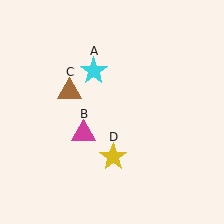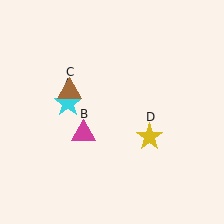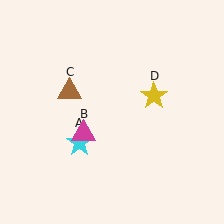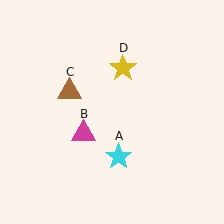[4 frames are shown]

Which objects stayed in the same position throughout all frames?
Magenta triangle (object B) and brown triangle (object C) remained stationary.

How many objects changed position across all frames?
2 objects changed position: cyan star (object A), yellow star (object D).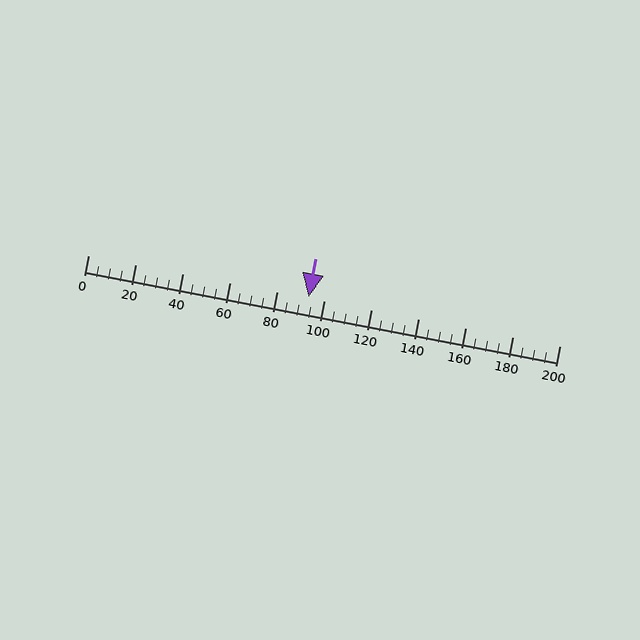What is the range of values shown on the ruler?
The ruler shows values from 0 to 200.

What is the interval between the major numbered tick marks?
The major tick marks are spaced 20 units apart.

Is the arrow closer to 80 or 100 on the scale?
The arrow is closer to 100.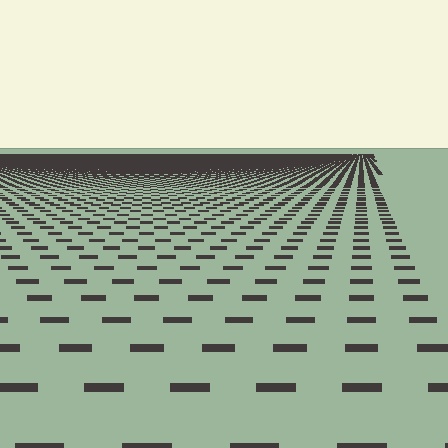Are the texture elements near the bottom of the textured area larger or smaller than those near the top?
Larger. Near the bottom, elements are closer to the viewer and appear at a bigger on-screen size.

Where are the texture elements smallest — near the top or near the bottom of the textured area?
Near the top.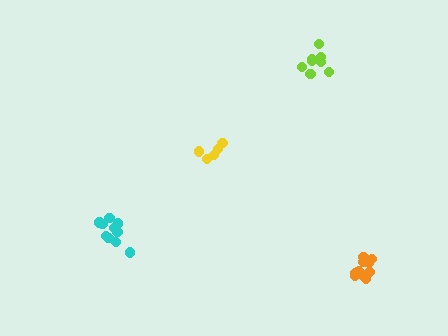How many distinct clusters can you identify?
There are 4 distinct clusters.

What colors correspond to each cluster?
The clusters are colored: yellow, cyan, orange, lime.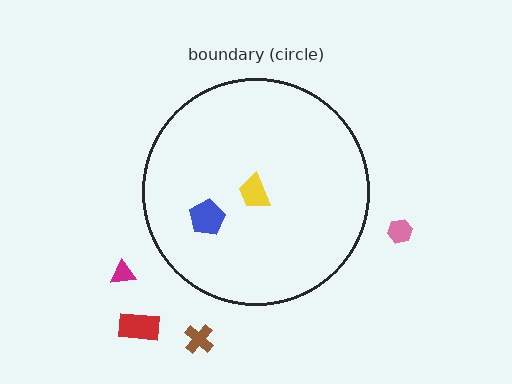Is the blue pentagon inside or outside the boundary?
Inside.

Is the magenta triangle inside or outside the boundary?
Outside.